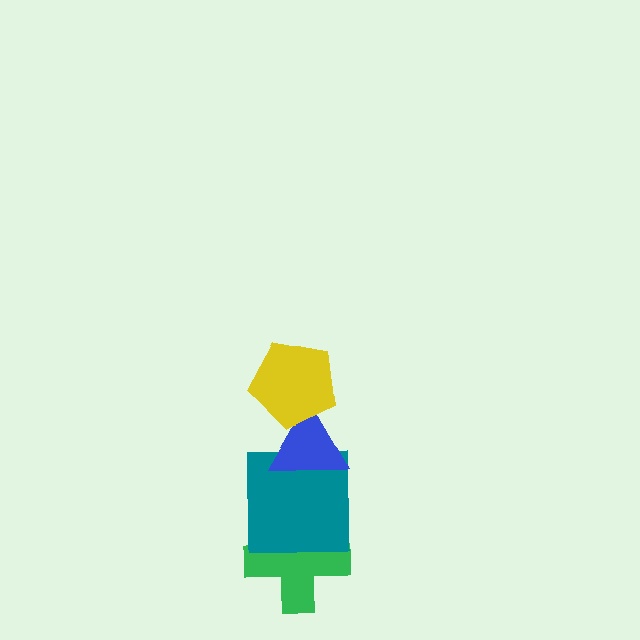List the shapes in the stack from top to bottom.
From top to bottom: the yellow pentagon, the blue triangle, the teal square, the green cross.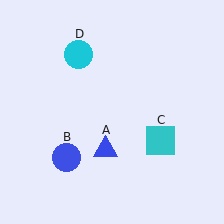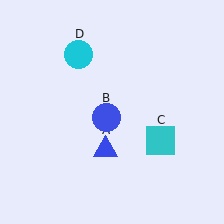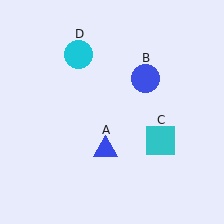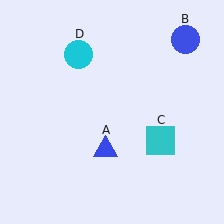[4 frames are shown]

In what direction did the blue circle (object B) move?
The blue circle (object B) moved up and to the right.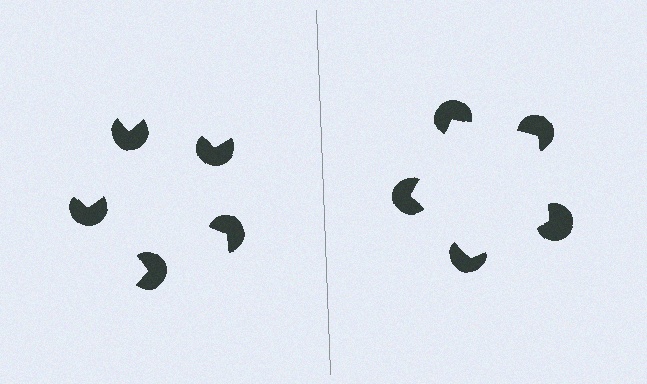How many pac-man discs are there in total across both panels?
10 — 5 on each side.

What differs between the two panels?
The pac-man discs are positioned identically on both sides; only the wedge orientations differ. On the right they align to a pentagon; on the left they are misaligned.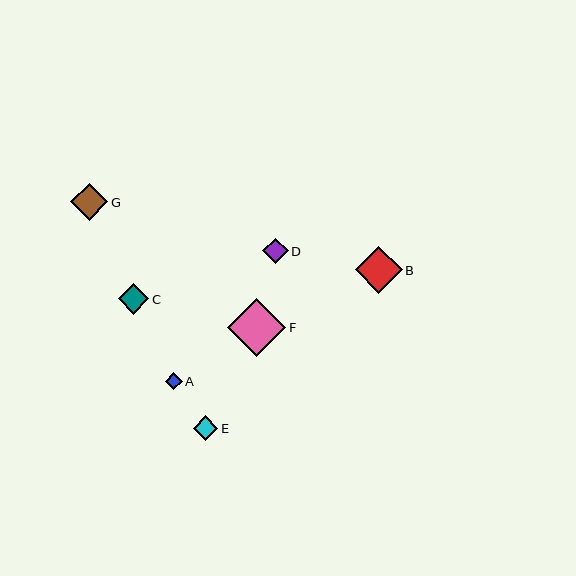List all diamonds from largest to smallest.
From largest to smallest: F, B, G, C, D, E, A.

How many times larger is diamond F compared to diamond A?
Diamond F is approximately 3.5 times the size of diamond A.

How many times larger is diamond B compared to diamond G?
Diamond B is approximately 1.3 times the size of diamond G.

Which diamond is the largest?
Diamond F is the largest with a size of approximately 59 pixels.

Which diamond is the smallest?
Diamond A is the smallest with a size of approximately 17 pixels.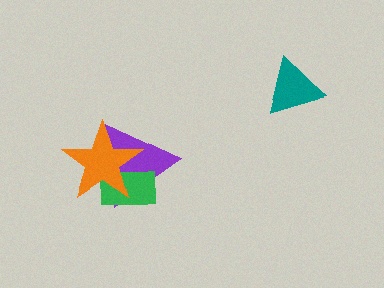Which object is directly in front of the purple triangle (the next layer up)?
The green rectangle is directly in front of the purple triangle.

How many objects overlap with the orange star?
2 objects overlap with the orange star.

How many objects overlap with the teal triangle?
0 objects overlap with the teal triangle.